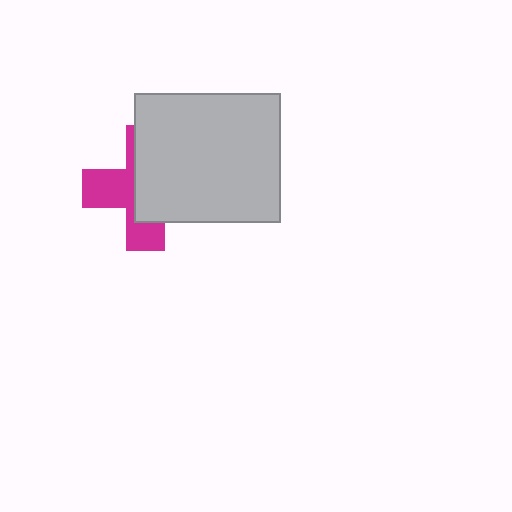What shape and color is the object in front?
The object in front is a light gray rectangle.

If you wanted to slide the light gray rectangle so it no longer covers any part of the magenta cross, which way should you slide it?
Slide it right — that is the most direct way to separate the two shapes.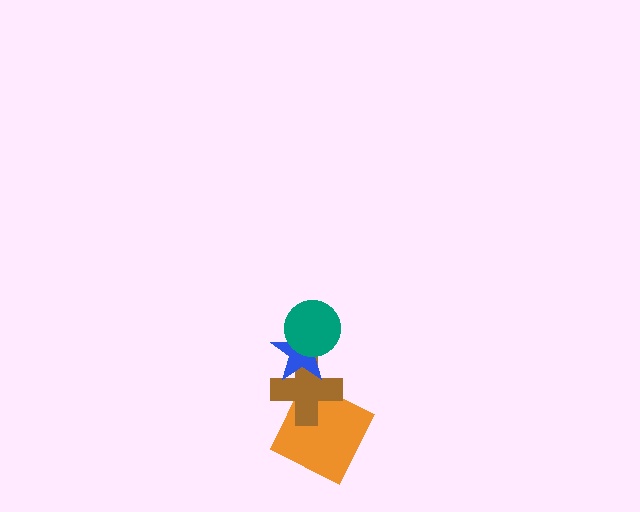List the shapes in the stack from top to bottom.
From top to bottom: the teal circle, the blue star, the brown cross, the orange square.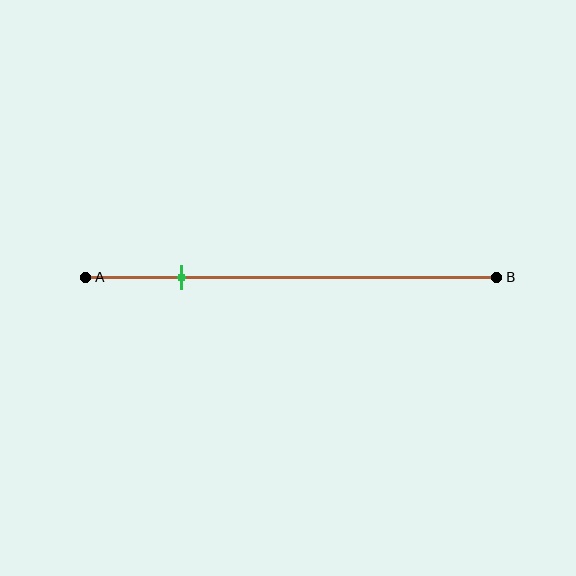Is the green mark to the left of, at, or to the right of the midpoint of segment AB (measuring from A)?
The green mark is to the left of the midpoint of segment AB.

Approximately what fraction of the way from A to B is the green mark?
The green mark is approximately 25% of the way from A to B.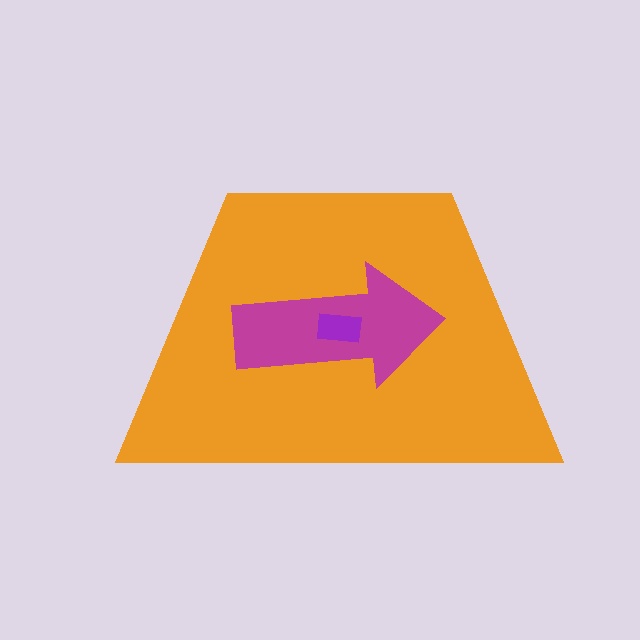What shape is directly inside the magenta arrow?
The purple rectangle.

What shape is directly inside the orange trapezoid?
The magenta arrow.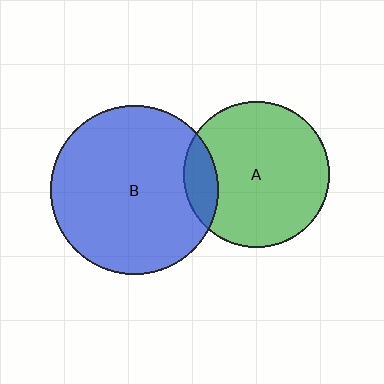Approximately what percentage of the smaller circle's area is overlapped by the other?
Approximately 15%.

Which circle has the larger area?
Circle B (blue).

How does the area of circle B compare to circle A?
Approximately 1.3 times.